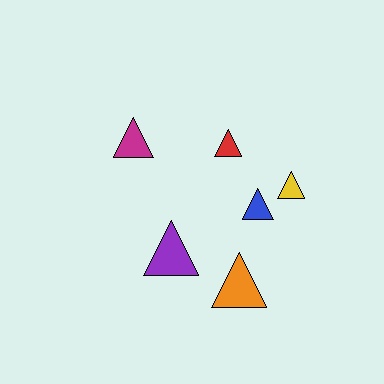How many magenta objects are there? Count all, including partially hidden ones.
There is 1 magenta object.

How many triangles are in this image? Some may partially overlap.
There are 6 triangles.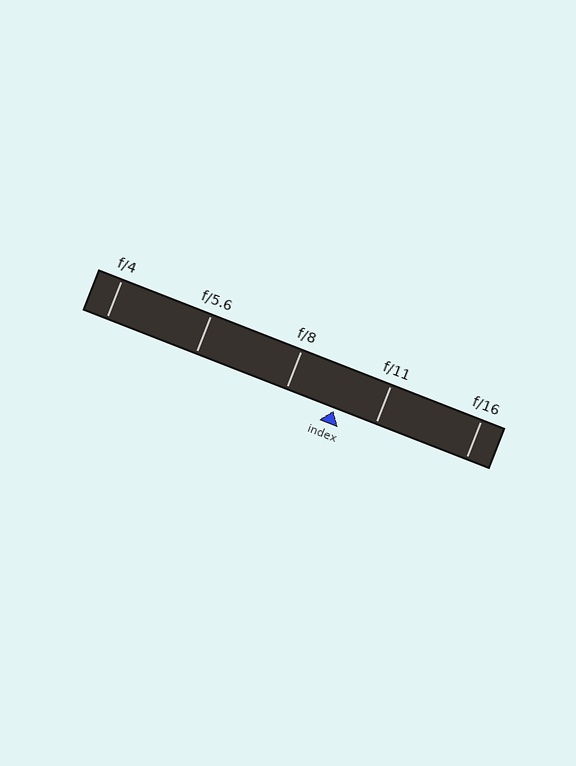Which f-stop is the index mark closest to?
The index mark is closest to f/11.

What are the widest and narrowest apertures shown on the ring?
The widest aperture shown is f/4 and the narrowest is f/16.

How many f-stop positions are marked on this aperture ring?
There are 5 f-stop positions marked.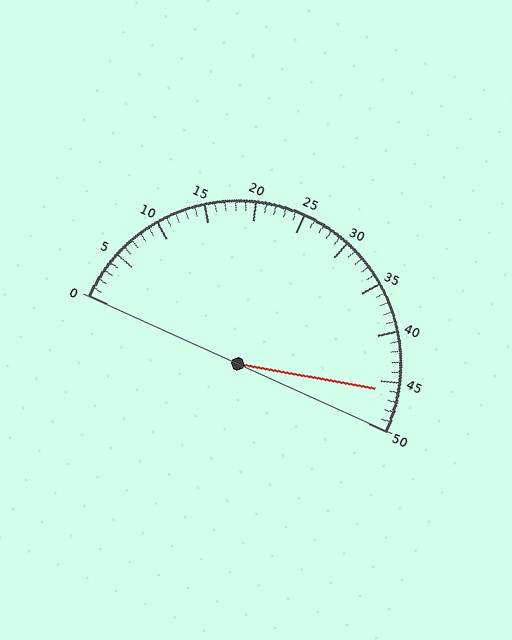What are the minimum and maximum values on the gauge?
The gauge ranges from 0 to 50.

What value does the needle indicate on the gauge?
The needle indicates approximately 46.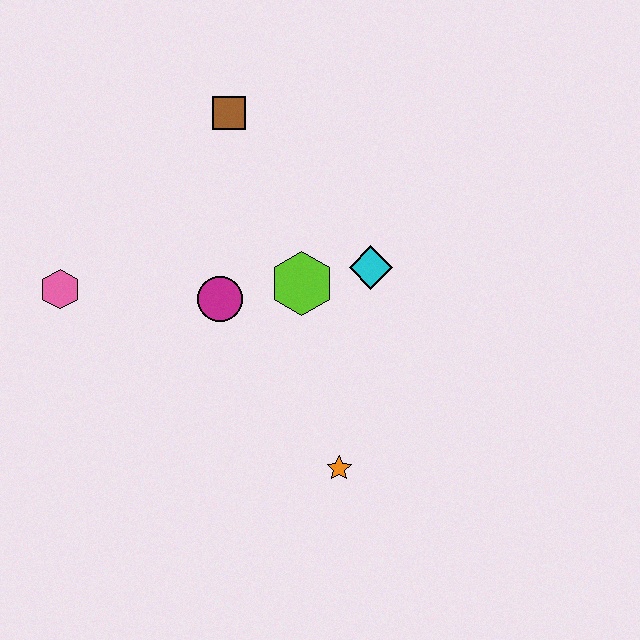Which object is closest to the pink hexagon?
The magenta circle is closest to the pink hexagon.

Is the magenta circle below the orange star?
No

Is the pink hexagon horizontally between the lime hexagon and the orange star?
No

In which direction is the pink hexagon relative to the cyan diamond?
The pink hexagon is to the left of the cyan diamond.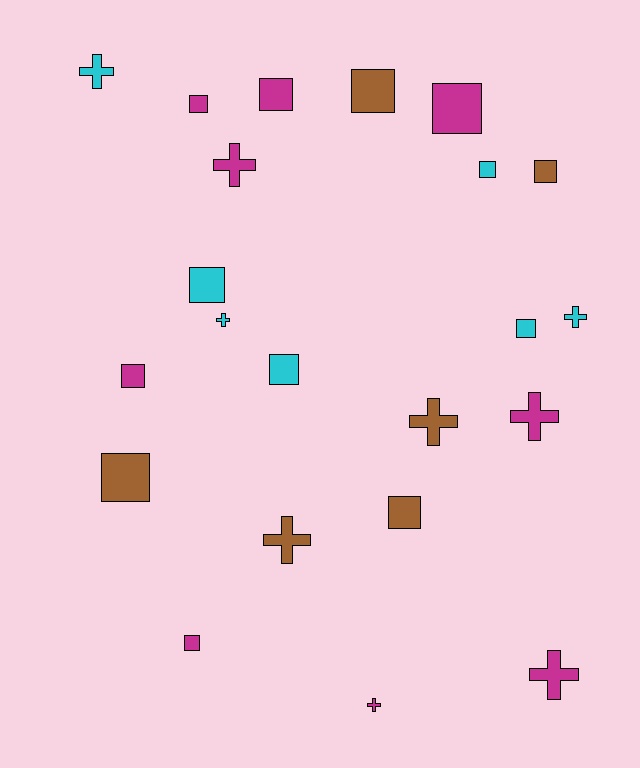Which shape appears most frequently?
Square, with 13 objects.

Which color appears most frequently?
Magenta, with 9 objects.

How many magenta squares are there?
There are 5 magenta squares.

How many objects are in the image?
There are 22 objects.